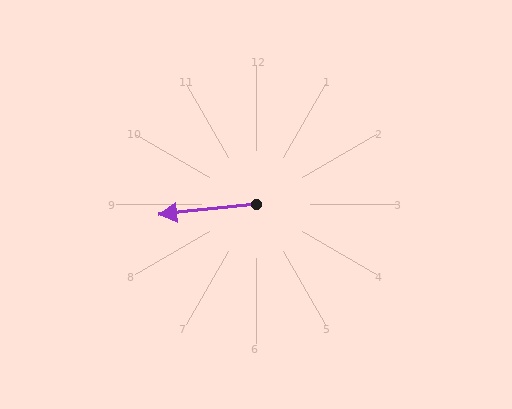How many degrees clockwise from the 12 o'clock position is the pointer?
Approximately 264 degrees.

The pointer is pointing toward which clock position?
Roughly 9 o'clock.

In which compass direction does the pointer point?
West.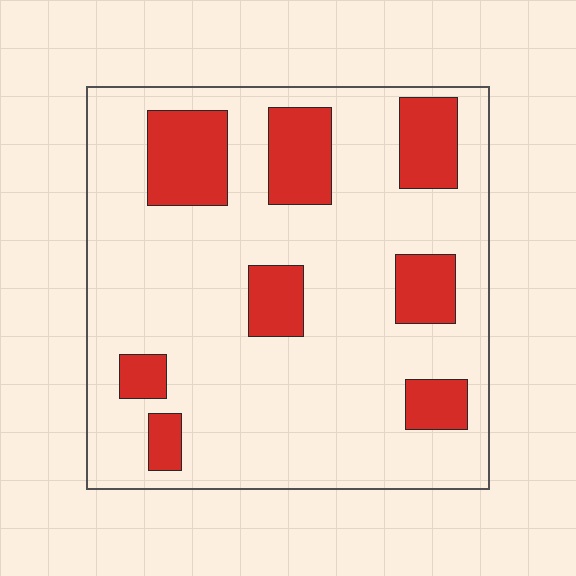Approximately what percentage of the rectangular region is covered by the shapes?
Approximately 20%.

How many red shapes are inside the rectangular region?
8.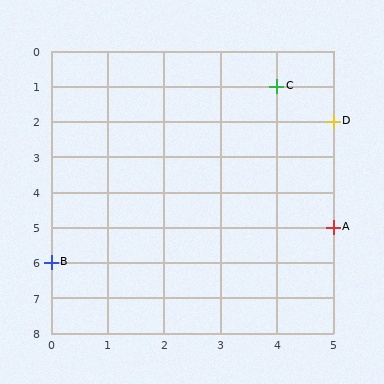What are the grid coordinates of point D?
Point D is at grid coordinates (5, 2).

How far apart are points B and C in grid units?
Points B and C are 4 columns and 5 rows apart (about 6.4 grid units diagonally).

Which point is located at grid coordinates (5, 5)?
Point A is at (5, 5).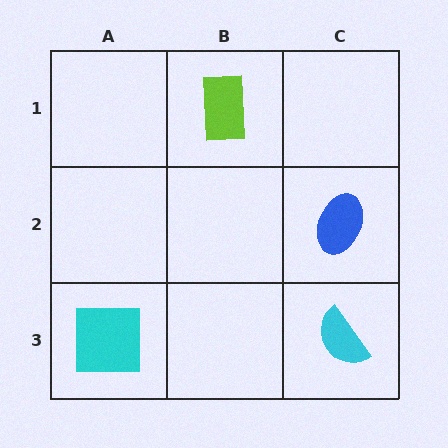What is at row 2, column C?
A blue ellipse.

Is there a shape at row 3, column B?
No, that cell is empty.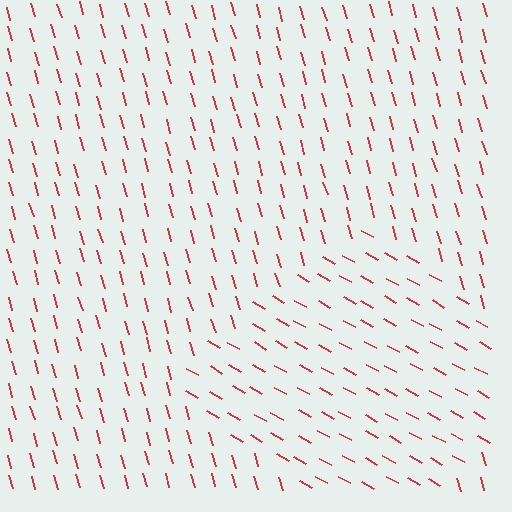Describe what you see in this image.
The image is filled with small red line segments. A diamond region in the image has lines oriented differently from the surrounding lines, creating a visible texture boundary.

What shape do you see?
I see a diamond.